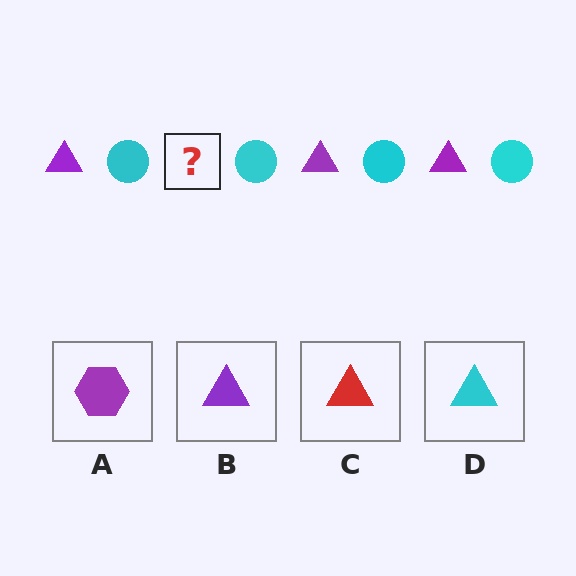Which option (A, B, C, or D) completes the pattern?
B.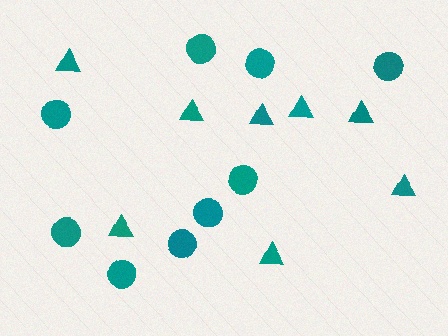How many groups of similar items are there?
There are 2 groups: one group of triangles (8) and one group of circles (9).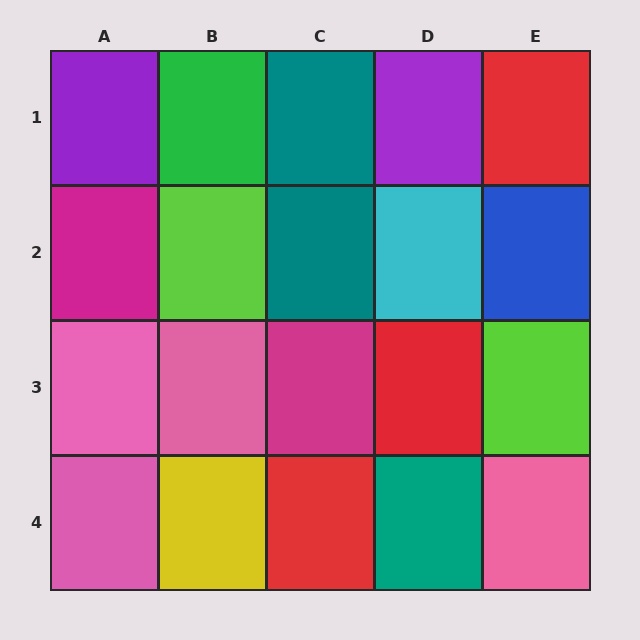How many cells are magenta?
2 cells are magenta.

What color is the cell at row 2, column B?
Lime.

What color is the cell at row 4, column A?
Pink.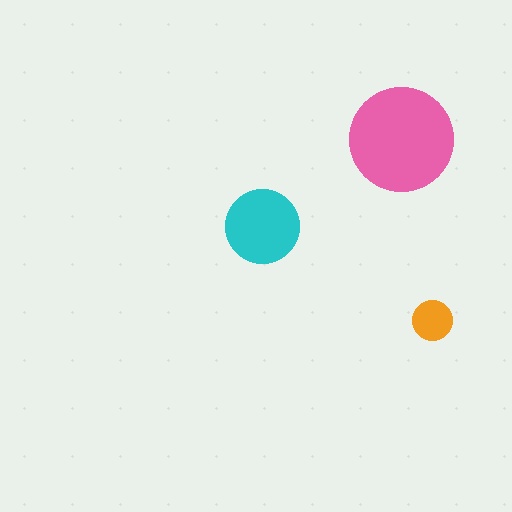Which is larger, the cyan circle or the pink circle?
The pink one.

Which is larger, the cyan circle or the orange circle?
The cyan one.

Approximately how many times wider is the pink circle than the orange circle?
About 2.5 times wider.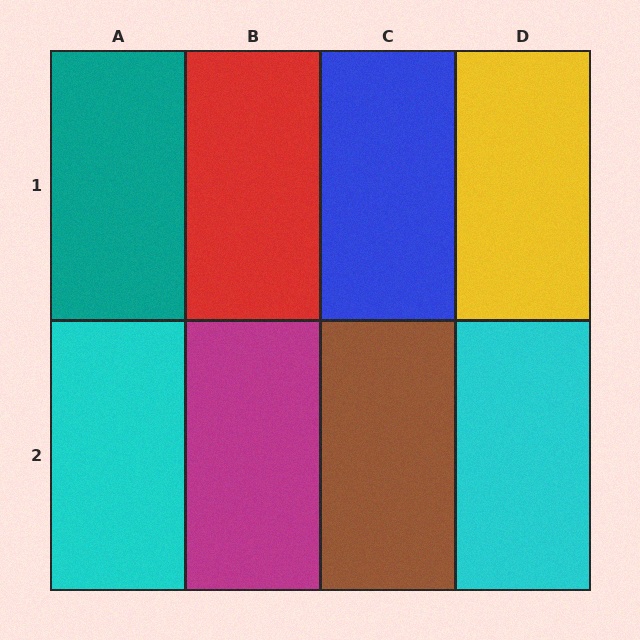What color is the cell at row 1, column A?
Teal.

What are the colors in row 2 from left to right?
Cyan, magenta, brown, cyan.